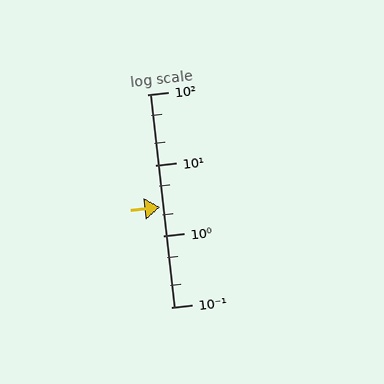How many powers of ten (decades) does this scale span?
The scale spans 3 decades, from 0.1 to 100.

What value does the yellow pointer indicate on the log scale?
The pointer indicates approximately 2.6.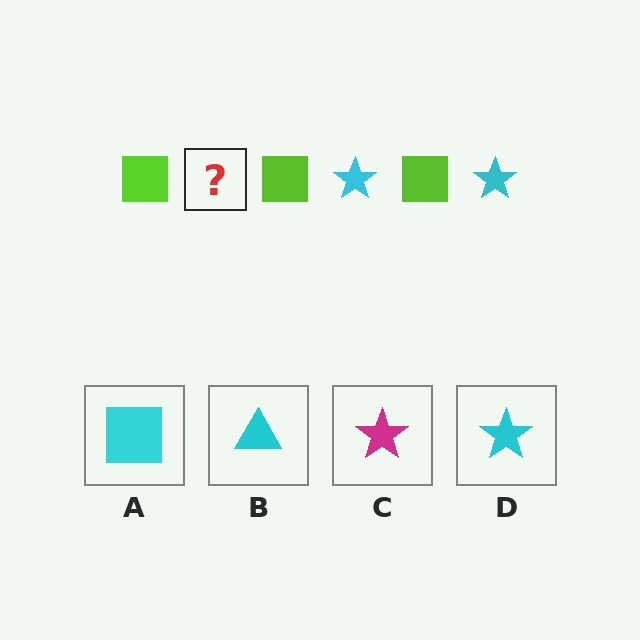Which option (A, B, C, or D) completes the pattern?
D.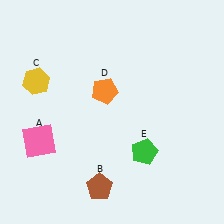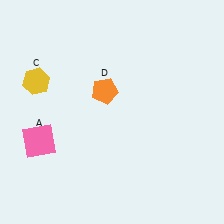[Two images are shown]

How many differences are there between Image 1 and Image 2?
There are 2 differences between the two images.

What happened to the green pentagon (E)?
The green pentagon (E) was removed in Image 2. It was in the bottom-right area of Image 1.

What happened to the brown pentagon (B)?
The brown pentagon (B) was removed in Image 2. It was in the bottom-left area of Image 1.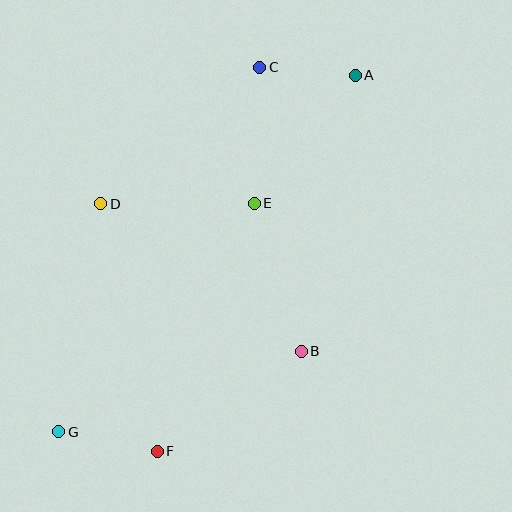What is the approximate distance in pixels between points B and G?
The distance between B and G is approximately 256 pixels.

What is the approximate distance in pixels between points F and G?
The distance between F and G is approximately 100 pixels.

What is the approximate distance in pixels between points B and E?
The distance between B and E is approximately 155 pixels.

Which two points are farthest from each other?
Points A and G are farthest from each other.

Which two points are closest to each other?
Points A and C are closest to each other.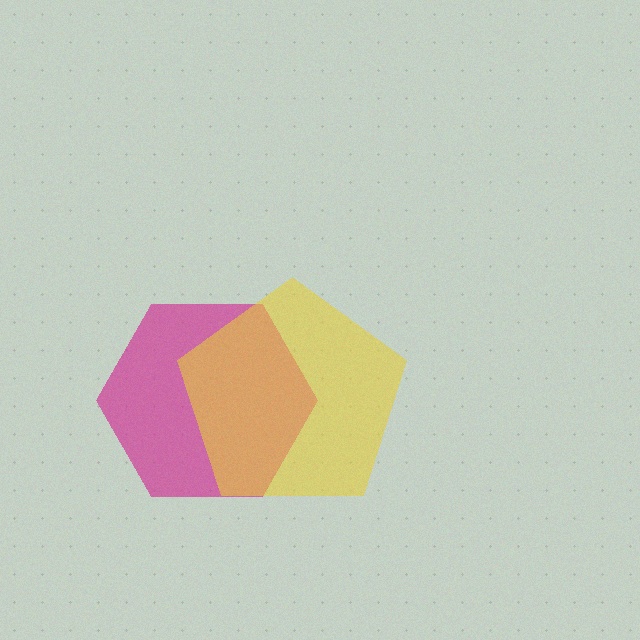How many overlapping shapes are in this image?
There are 2 overlapping shapes in the image.